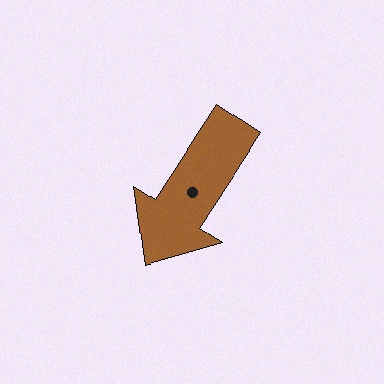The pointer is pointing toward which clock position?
Roughly 7 o'clock.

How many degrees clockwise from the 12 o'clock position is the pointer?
Approximately 213 degrees.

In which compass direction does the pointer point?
Southwest.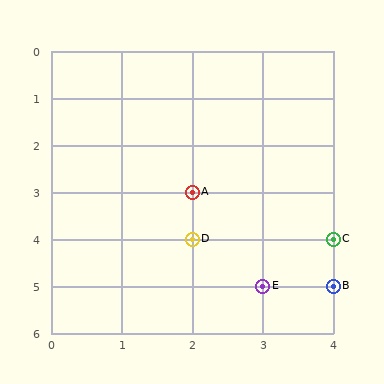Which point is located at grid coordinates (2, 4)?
Point D is at (2, 4).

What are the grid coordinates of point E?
Point E is at grid coordinates (3, 5).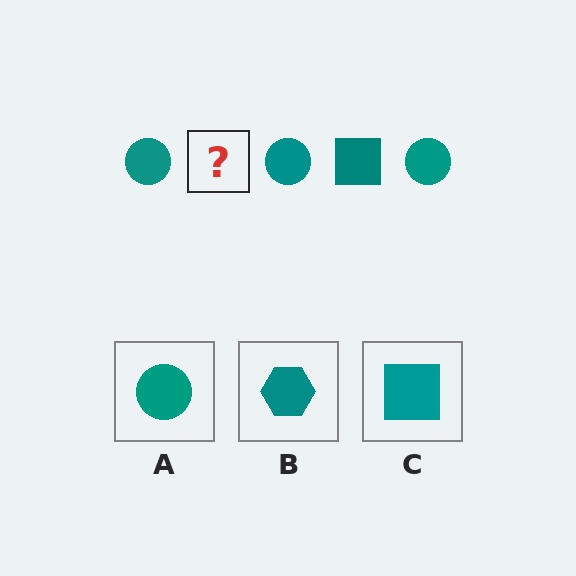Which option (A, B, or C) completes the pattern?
C.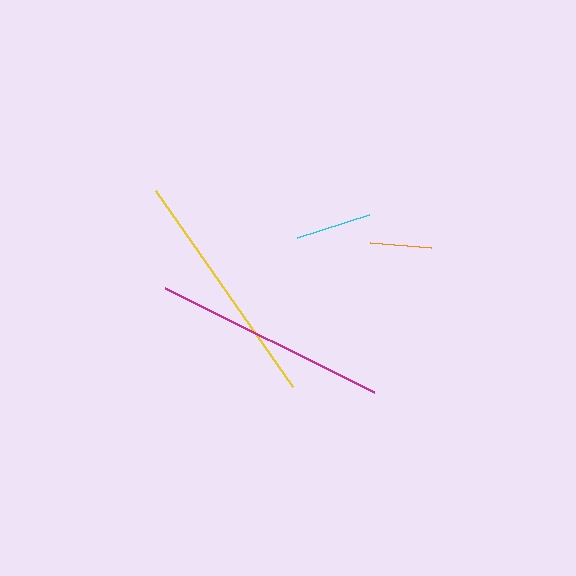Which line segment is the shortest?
The orange line is the shortest at approximately 61 pixels.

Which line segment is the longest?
The yellow line is the longest at approximately 239 pixels.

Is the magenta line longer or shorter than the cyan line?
The magenta line is longer than the cyan line.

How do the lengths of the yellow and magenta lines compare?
The yellow and magenta lines are approximately the same length.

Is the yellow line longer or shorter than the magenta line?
The yellow line is longer than the magenta line.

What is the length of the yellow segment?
The yellow segment is approximately 239 pixels long.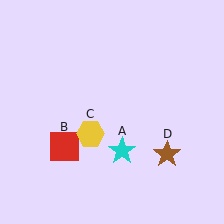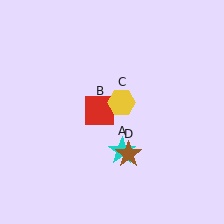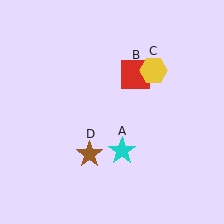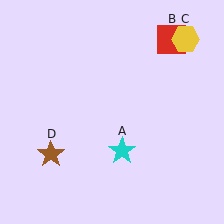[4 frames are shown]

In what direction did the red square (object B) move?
The red square (object B) moved up and to the right.